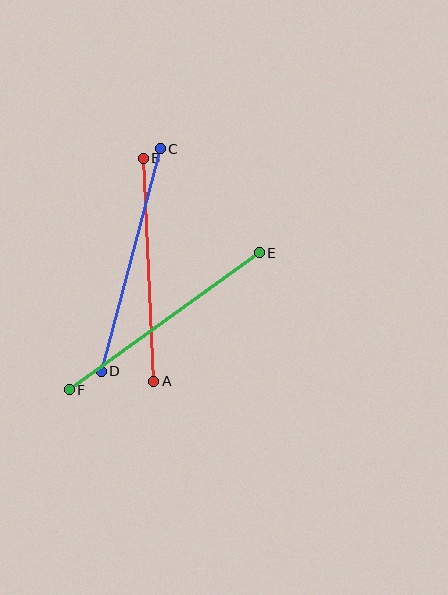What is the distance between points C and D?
The distance is approximately 230 pixels.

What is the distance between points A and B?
The distance is approximately 223 pixels.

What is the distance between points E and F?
The distance is approximately 234 pixels.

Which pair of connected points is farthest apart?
Points E and F are farthest apart.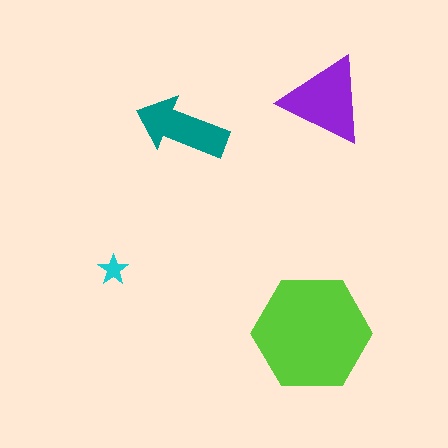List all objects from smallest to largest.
The cyan star, the teal arrow, the purple triangle, the lime hexagon.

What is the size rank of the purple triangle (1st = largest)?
2nd.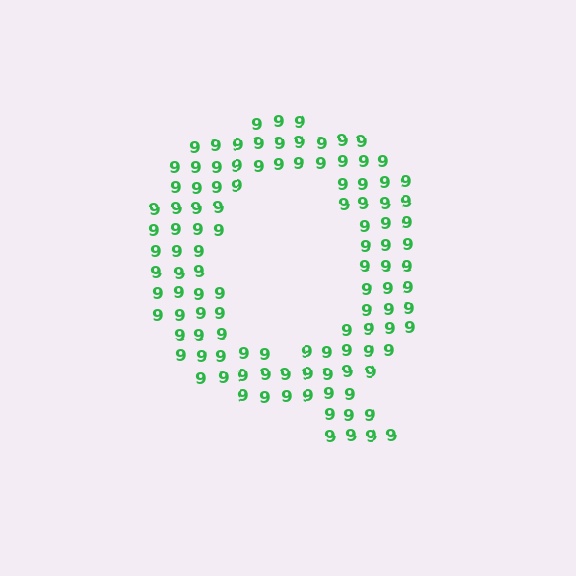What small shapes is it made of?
It is made of small digit 9's.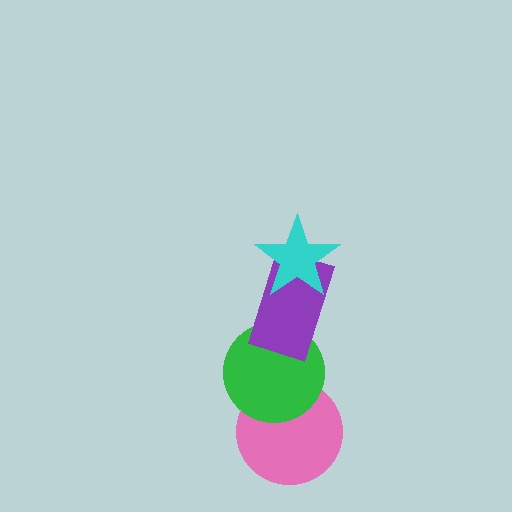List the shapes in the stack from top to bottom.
From top to bottom: the cyan star, the purple rectangle, the green circle, the pink circle.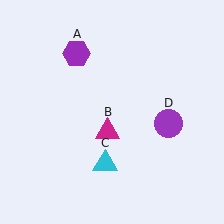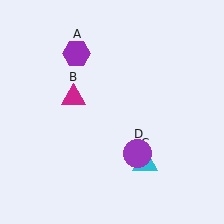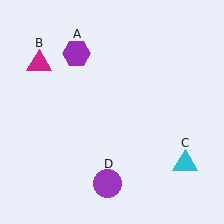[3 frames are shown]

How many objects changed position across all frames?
3 objects changed position: magenta triangle (object B), cyan triangle (object C), purple circle (object D).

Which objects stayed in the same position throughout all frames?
Purple hexagon (object A) remained stationary.